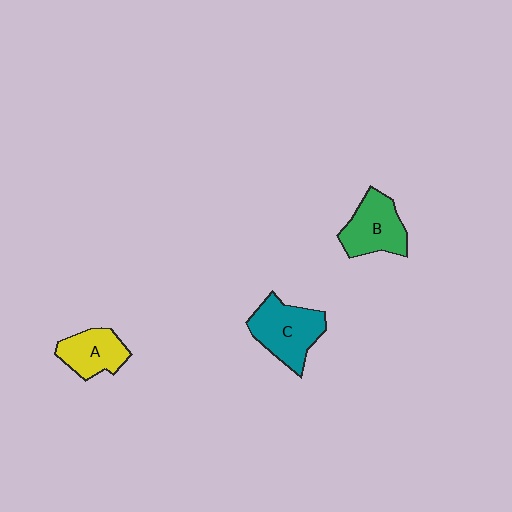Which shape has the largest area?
Shape C (teal).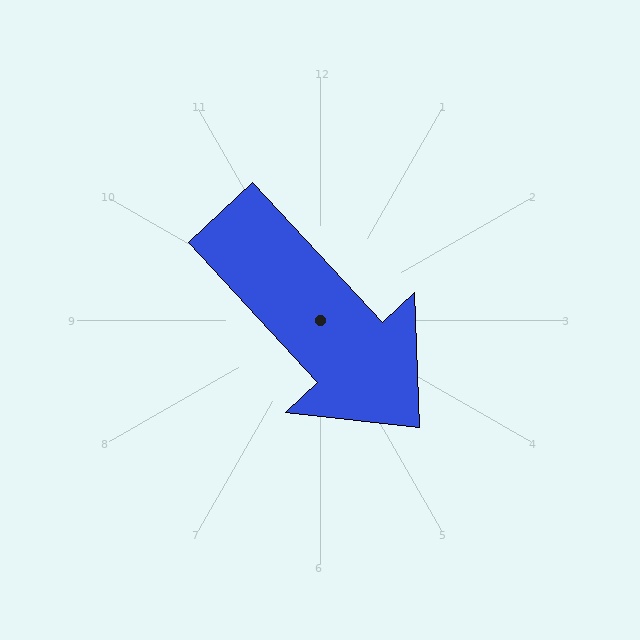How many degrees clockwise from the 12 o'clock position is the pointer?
Approximately 137 degrees.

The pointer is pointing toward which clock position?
Roughly 5 o'clock.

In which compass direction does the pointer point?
Southeast.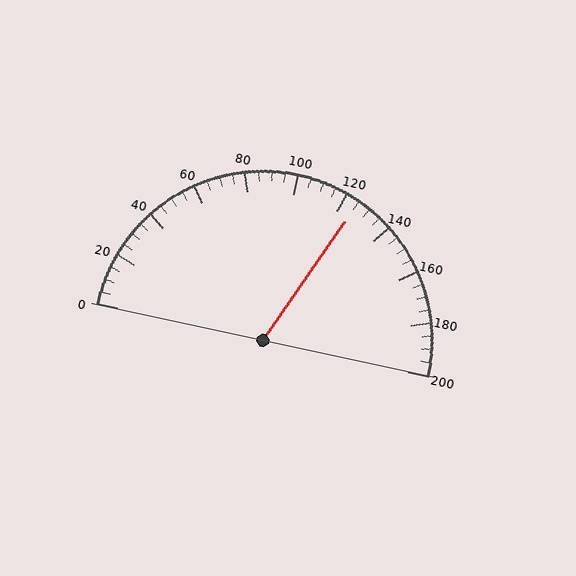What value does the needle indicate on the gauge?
The needle indicates approximately 125.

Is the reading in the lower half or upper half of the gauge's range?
The reading is in the upper half of the range (0 to 200).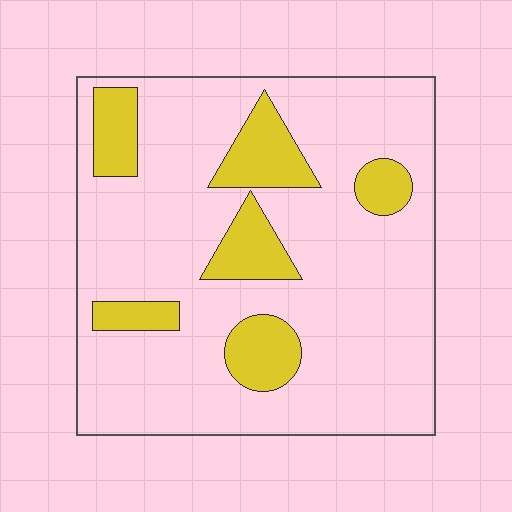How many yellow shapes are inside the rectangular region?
6.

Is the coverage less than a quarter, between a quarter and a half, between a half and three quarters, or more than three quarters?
Less than a quarter.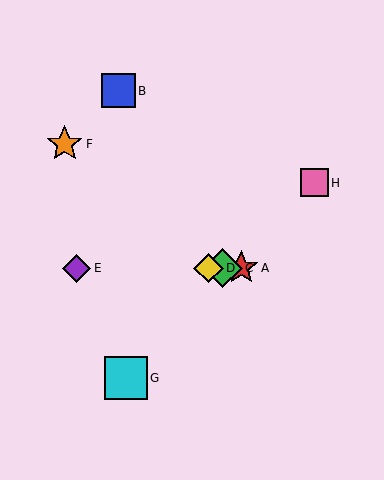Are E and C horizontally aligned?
Yes, both are at y≈268.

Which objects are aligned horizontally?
Objects A, C, D, E are aligned horizontally.